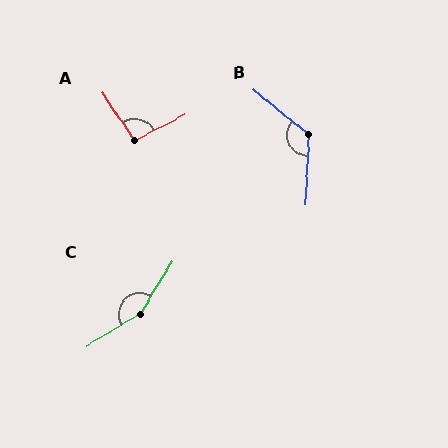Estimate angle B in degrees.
Approximately 127 degrees.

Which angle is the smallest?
A, at approximately 97 degrees.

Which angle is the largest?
C, at approximately 153 degrees.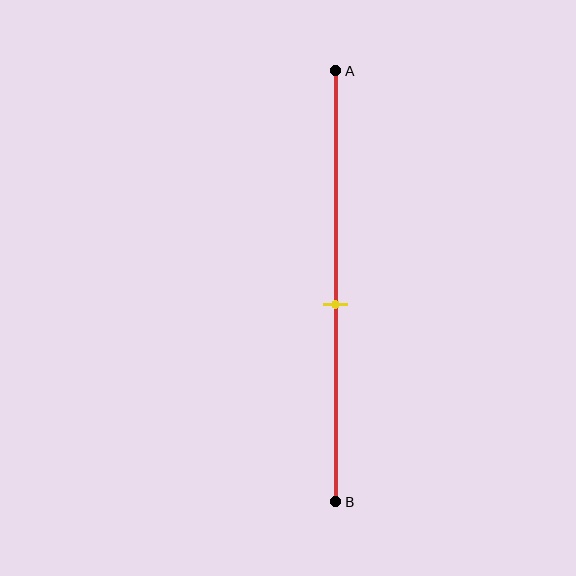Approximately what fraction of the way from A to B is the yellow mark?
The yellow mark is approximately 55% of the way from A to B.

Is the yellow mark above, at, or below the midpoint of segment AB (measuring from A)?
The yellow mark is below the midpoint of segment AB.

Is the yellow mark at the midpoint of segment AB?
No, the mark is at about 55% from A, not at the 50% midpoint.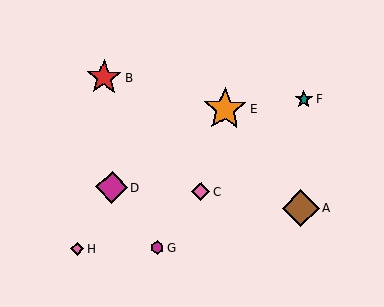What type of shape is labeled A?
Shape A is a brown diamond.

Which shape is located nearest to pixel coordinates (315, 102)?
The teal star (labeled F) at (304, 99) is nearest to that location.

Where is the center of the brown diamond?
The center of the brown diamond is at (301, 208).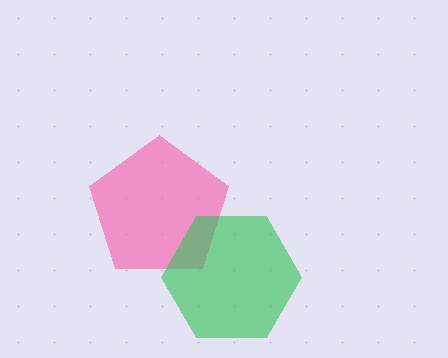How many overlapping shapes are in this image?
There are 2 overlapping shapes in the image.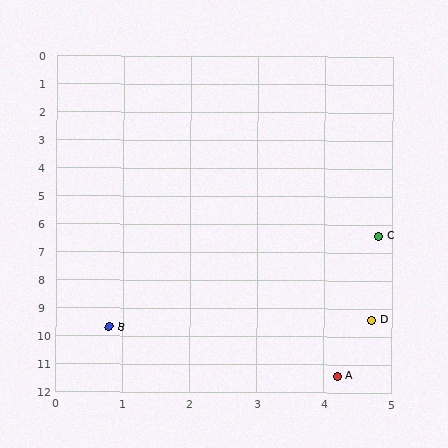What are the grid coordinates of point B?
Point B is at approximately (0.8, 9.7).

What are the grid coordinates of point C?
Point C is at approximately (4.8, 6.4).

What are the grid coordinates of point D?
Point D is at approximately (4.7, 9.4).